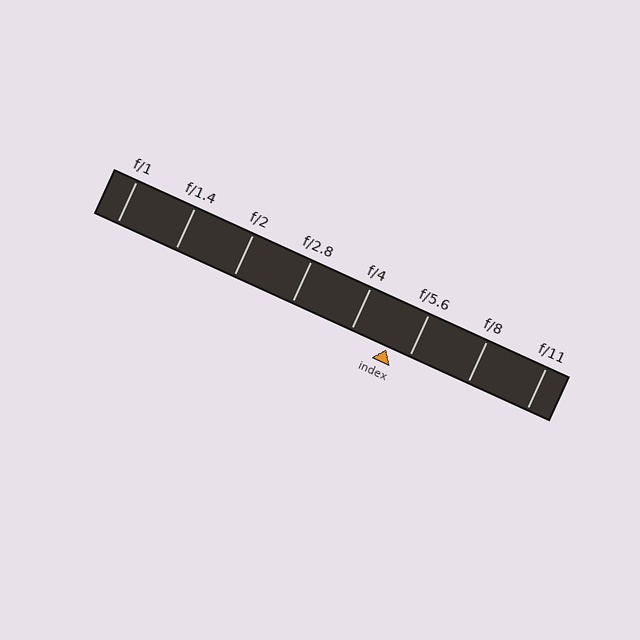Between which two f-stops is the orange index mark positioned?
The index mark is between f/4 and f/5.6.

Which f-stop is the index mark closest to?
The index mark is closest to f/5.6.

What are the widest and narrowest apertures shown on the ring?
The widest aperture shown is f/1 and the narrowest is f/11.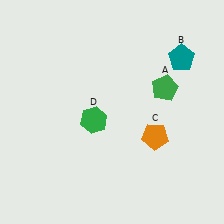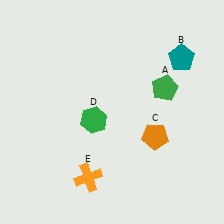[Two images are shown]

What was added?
An orange cross (E) was added in Image 2.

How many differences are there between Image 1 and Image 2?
There is 1 difference between the two images.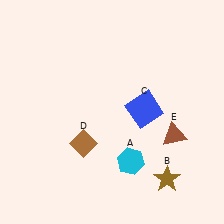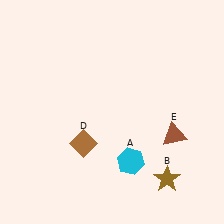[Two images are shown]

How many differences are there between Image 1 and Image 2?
There is 1 difference between the two images.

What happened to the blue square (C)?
The blue square (C) was removed in Image 2. It was in the top-right area of Image 1.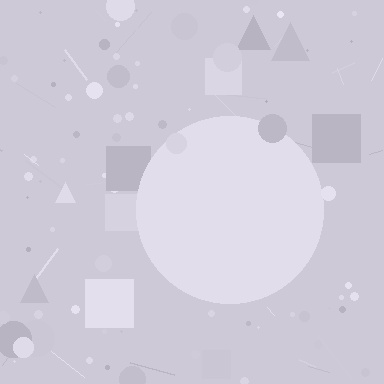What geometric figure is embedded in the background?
A circle is embedded in the background.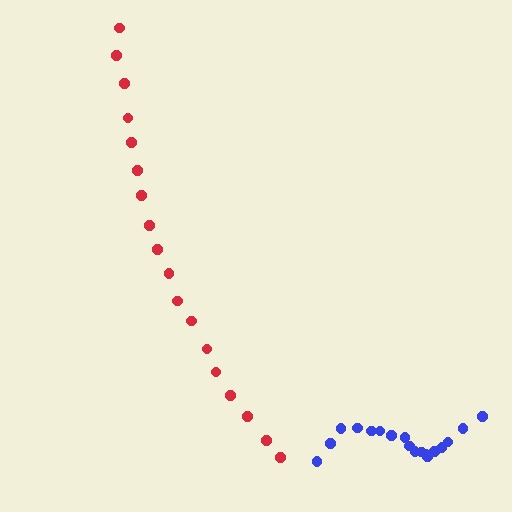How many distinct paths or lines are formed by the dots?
There are 2 distinct paths.